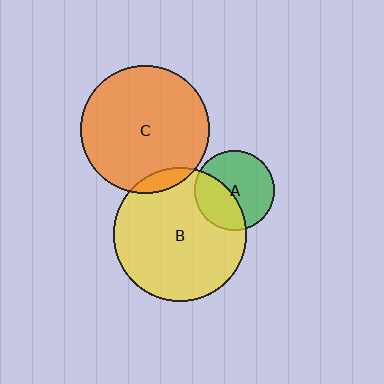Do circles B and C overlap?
Yes.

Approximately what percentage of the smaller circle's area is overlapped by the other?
Approximately 5%.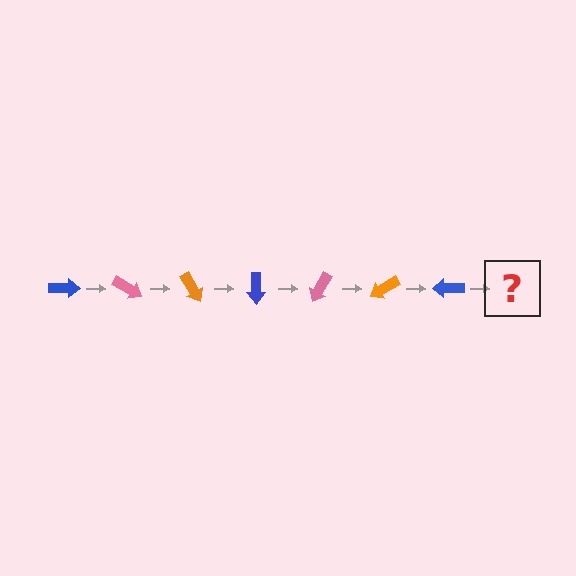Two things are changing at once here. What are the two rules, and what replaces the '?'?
The two rules are that it rotates 30 degrees each step and the color cycles through blue, pink, and orange. The '?' should be a pink arrow, rotated 210 degrees from the start.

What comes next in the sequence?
The next element should be a pink arrow, rotated 210 degrees from the start.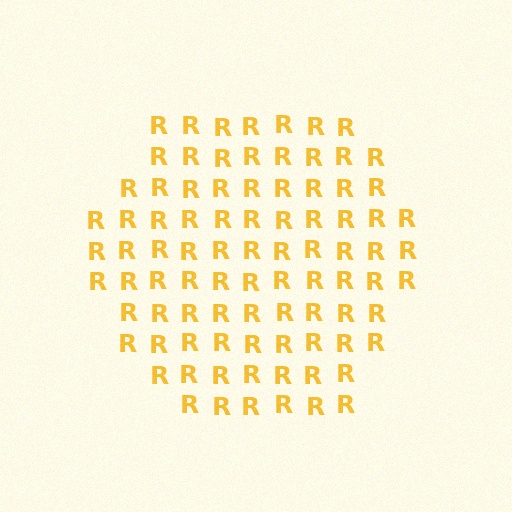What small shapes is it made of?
It is made of small letter R's.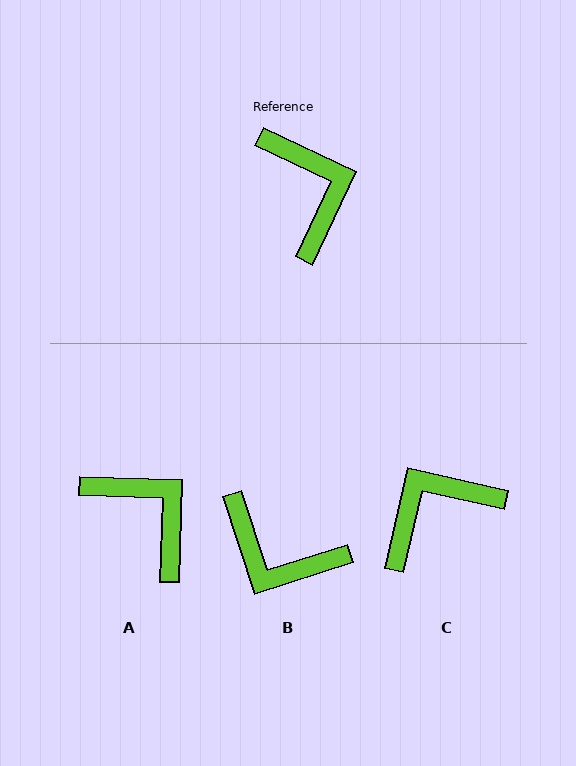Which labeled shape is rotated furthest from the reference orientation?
B, about 137 degrees away.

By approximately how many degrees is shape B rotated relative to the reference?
Approximately 137 degrees clockwise.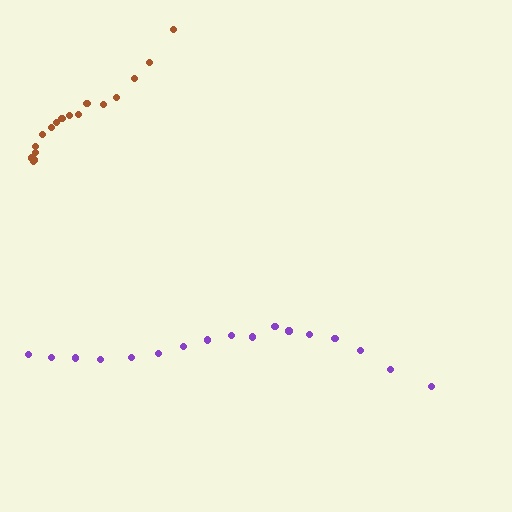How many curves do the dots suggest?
There are 2 distinct paths.